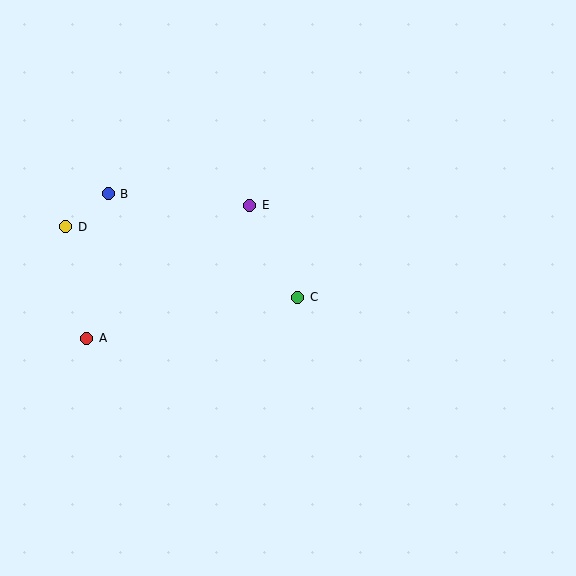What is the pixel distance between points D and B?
The distance between D and B is 54 pixels.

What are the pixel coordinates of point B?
Point B is at (108, 194).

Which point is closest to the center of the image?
Point C at (298, 297) is closest to the center.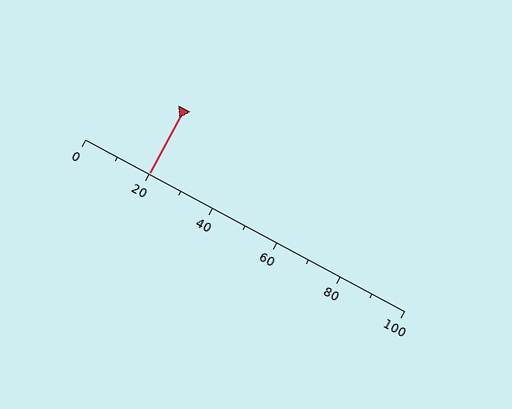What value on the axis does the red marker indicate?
The marker indicates approximately 20.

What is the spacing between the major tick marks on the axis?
The major ticks are spaced 20 apart.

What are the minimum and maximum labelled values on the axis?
The axis runs from 0 to 100.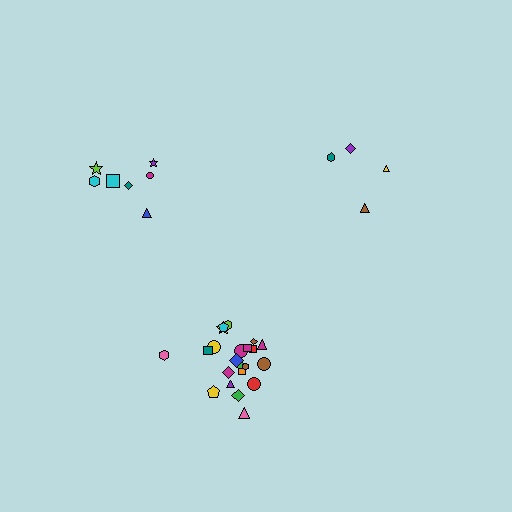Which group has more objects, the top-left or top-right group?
The top-left group.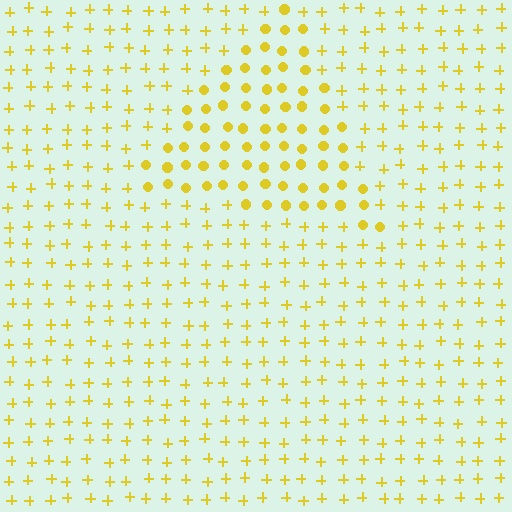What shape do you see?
I see a triangle.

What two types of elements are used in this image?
The image uses circles inside the triangle region and plus signs outside it.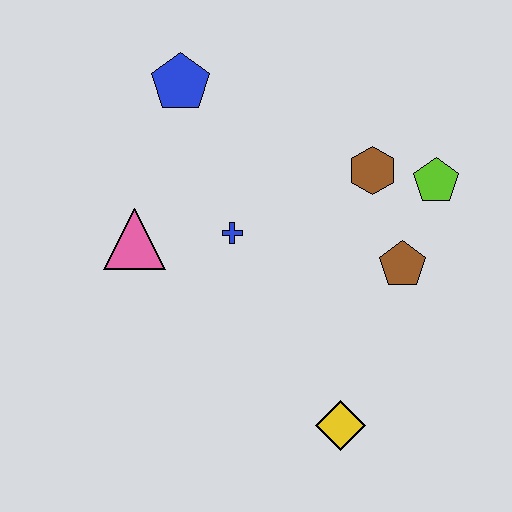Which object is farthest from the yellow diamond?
The blue pentagon is farthest from the yellow diamond.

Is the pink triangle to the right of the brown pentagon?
No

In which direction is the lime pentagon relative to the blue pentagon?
The lime pentagon is to the right of the blue pentagon.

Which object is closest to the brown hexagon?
The lime pentagon is closest to the brown hexagon.